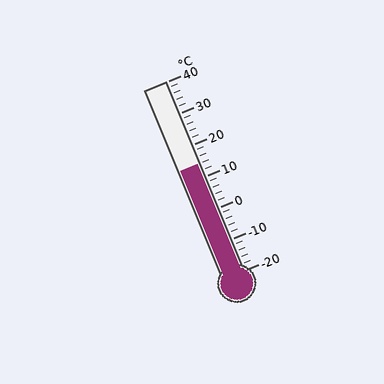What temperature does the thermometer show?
The thermometer shows approximately 14°C.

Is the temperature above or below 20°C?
The temperature is below 20°C.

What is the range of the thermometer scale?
The thermometer scale ranges from -20°C to 40°C.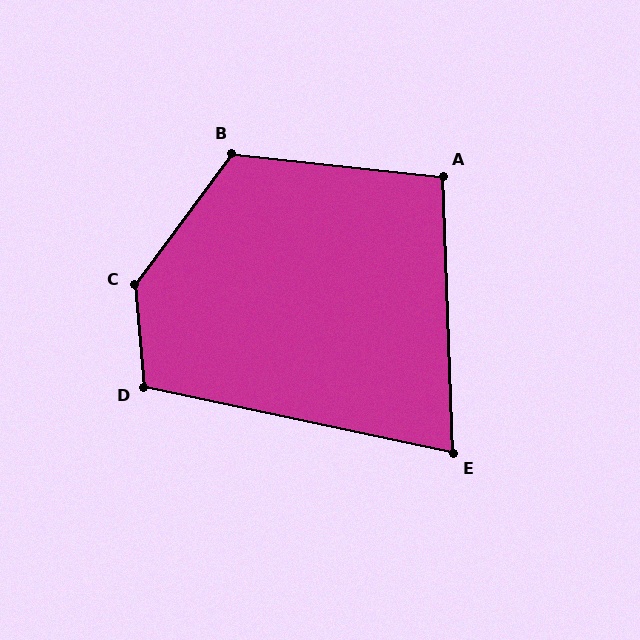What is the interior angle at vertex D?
Approximately 107 degrees (obtuse).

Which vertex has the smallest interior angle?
E, at approximately 76 degrees.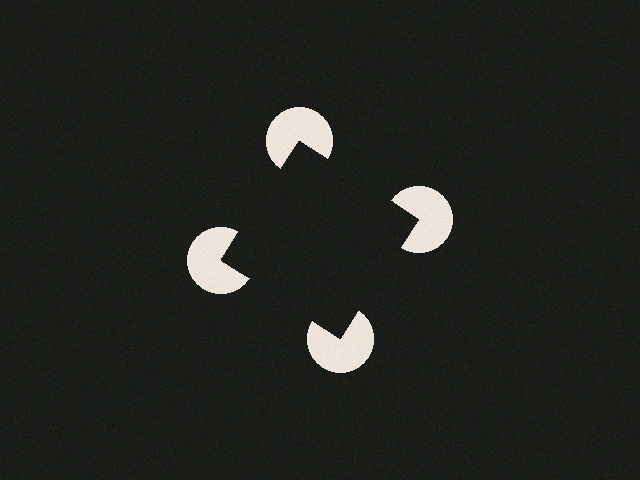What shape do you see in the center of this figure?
An illusory square — its edges are inferred from the aligned wedge cuts in the pac-man discs, not physically drawn.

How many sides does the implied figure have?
4 sides.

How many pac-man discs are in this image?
There are 4 — one at each vertex of the illusory square.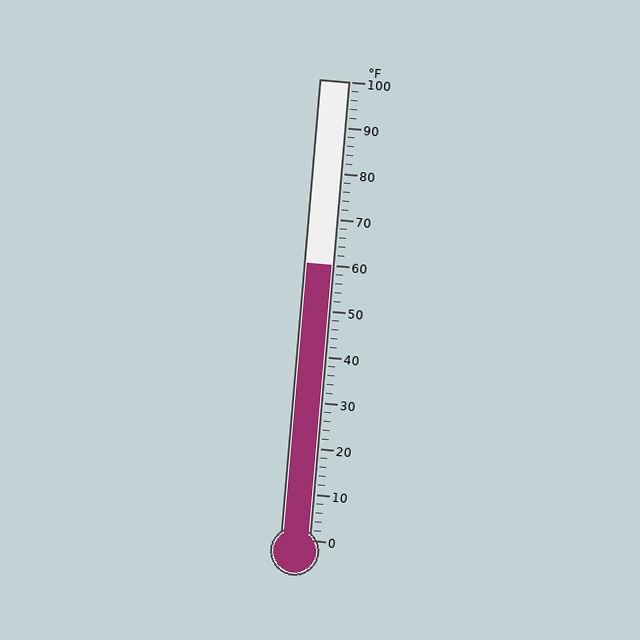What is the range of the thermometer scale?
The thermometer scale ranges from 0°F to 100°F.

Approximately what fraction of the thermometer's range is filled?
The thermometer is filled to approximately 60% of its range.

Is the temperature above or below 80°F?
The temperature is below 80°F.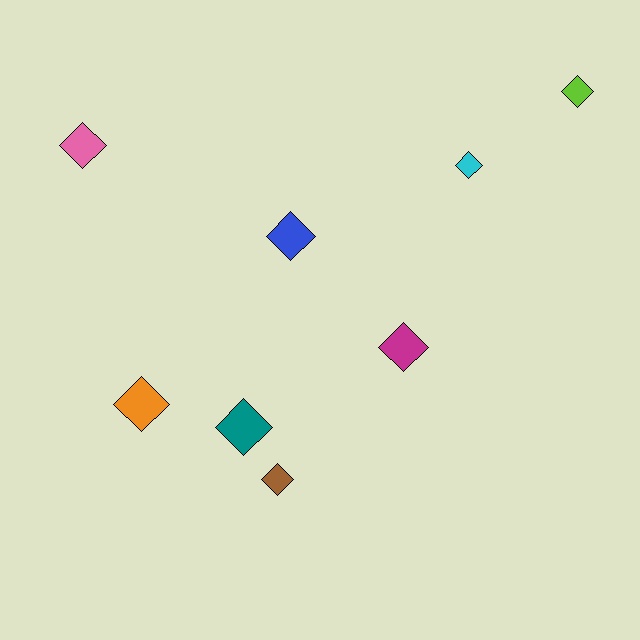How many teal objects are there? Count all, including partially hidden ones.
There is 1 teal object.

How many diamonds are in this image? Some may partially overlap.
There are 8 diamonds.